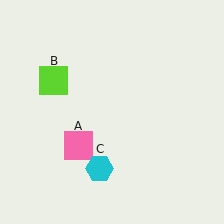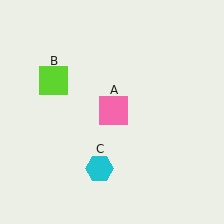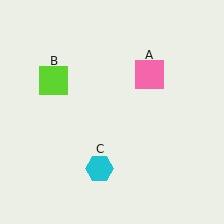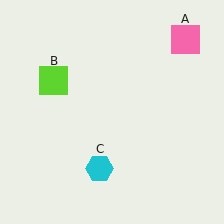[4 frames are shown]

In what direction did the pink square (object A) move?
The pink square (object A) moved up and to the right.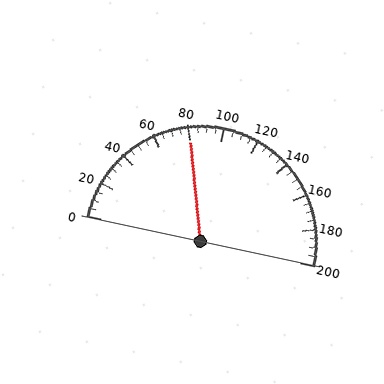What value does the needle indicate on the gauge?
The needle indicates approximately 80.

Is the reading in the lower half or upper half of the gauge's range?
The reading is in the lower half of the range (0 to 200).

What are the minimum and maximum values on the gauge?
The gauge ranges from 0 to 200.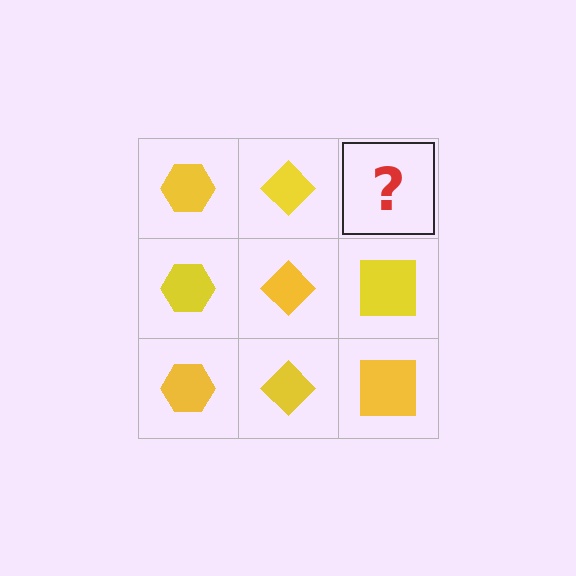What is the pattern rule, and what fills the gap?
The rule is that each column has a consistent shape. The gap should be filled with a yellow square.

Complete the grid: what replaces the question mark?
The question mark should be replaced with a yellow square.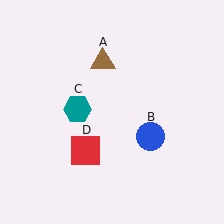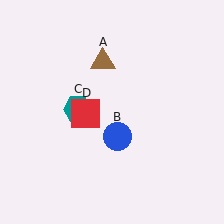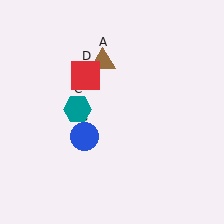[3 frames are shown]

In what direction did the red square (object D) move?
The red square (object D) moved up.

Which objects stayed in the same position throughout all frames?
Brown triangle (object A) and teal hexagon (object C) remained stationary.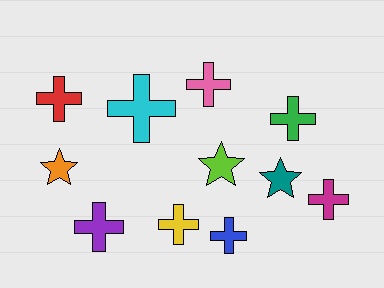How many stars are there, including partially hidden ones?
There are 3 stars.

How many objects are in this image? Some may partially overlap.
There are 11 objects.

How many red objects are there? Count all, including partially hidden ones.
There is 1 red object.